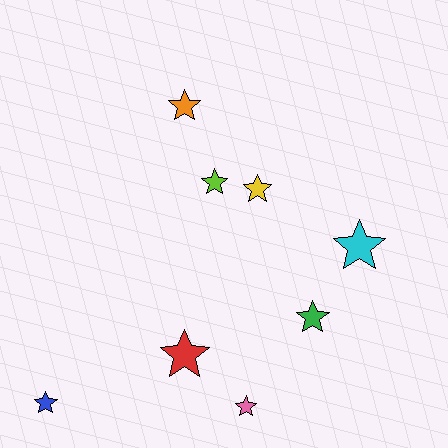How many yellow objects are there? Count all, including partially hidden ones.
There is 1 yellow object.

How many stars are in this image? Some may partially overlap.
There are 8 stars.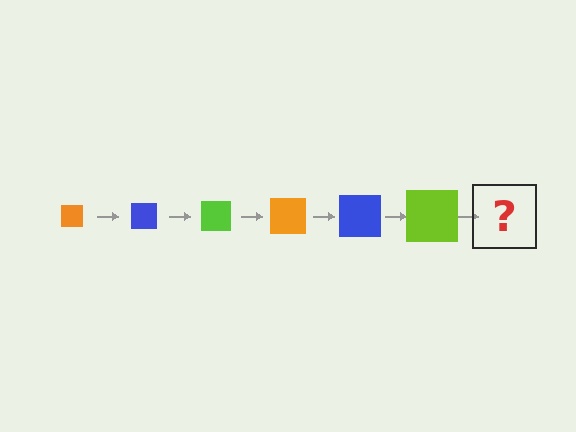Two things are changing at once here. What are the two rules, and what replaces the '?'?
The two rules are that the square grows larger each step and the color cycles through orange, blue, and lime. The '?' should be an orange square, larger than the previous one.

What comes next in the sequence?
The next element should be an orange square, larger than the previous one.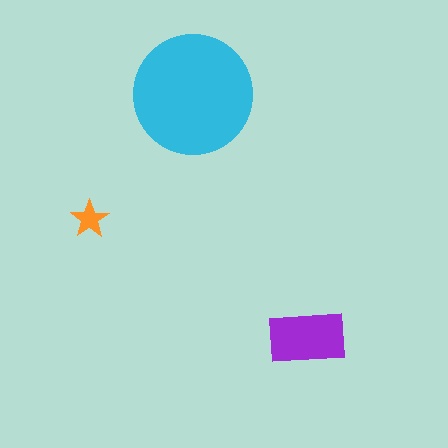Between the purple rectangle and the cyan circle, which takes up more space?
The cyan circle.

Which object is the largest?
The cyan circle.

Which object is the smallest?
The orange star.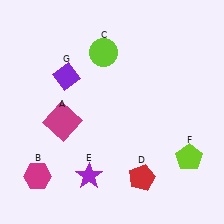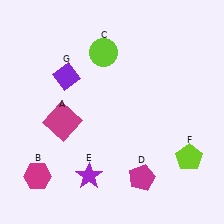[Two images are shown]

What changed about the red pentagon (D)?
In Image 1, D is red. In Image 2, it changed to magenta.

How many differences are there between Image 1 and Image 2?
There is 1 difference between the two images.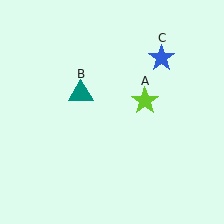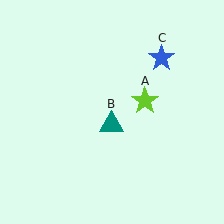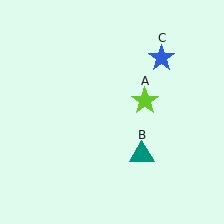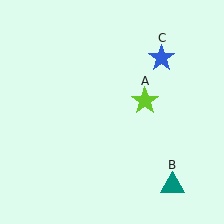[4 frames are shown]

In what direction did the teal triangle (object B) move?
The teal triangle (object B) moved down and to the right.